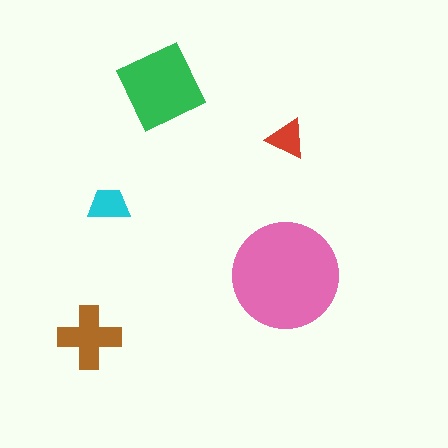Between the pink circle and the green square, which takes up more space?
The pink circle.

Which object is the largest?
The pink circle.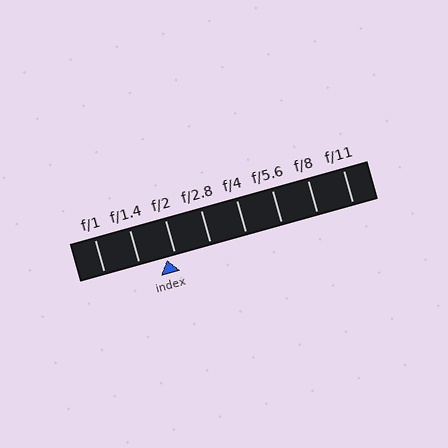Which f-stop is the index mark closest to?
The index mark is closest to f/2.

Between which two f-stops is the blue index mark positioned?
The index mark is between f/1.4 and f/2.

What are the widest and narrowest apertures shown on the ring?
The widest aperture shown is f/1 and the narrowest is f/11.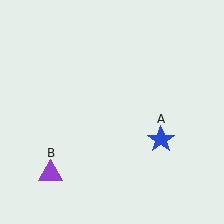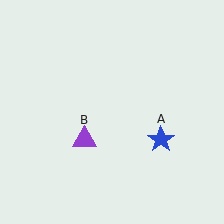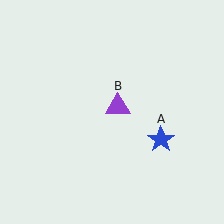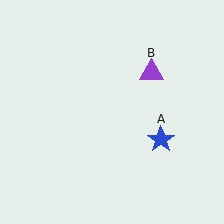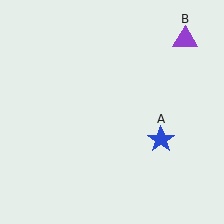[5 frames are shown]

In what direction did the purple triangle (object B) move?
The purple triangle (object B) moved up and to the right.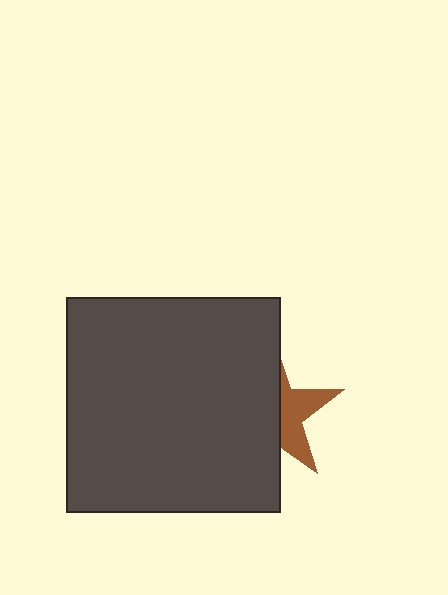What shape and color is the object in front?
The object in front is a dark gray square.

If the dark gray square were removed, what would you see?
You would see the complete brown star.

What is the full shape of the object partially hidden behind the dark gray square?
The partially hidden object is a brown star.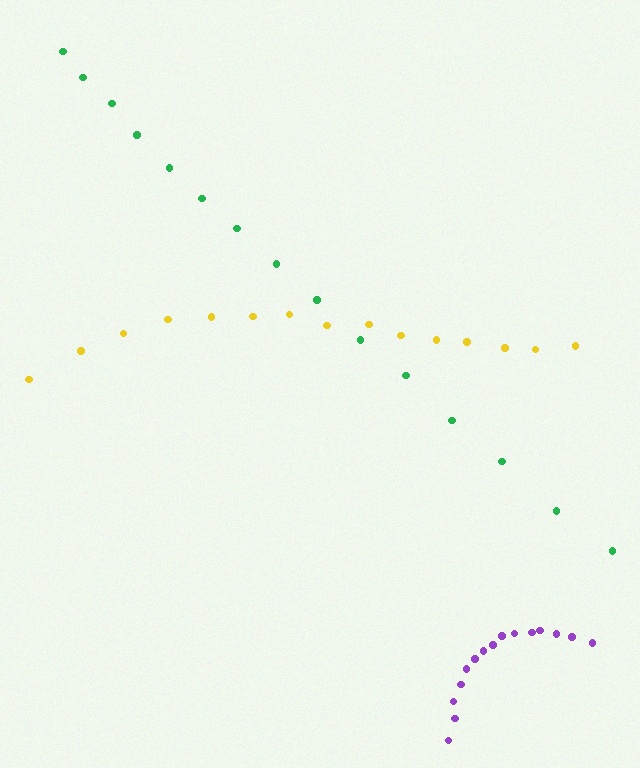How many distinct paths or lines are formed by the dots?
There are 3 distinct paths.